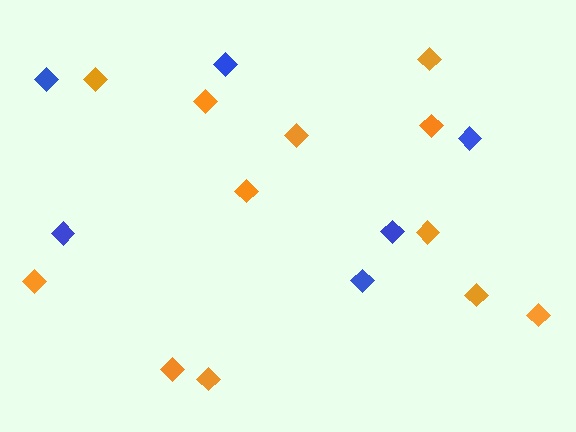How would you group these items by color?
There are 2 groups: one group of orange diamonds (12) and one group of blue diamonds (6).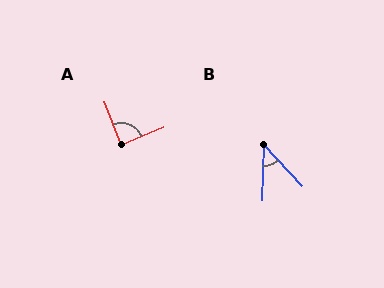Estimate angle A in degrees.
Approximately 89 degrees.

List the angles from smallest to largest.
B (44°), A (89°).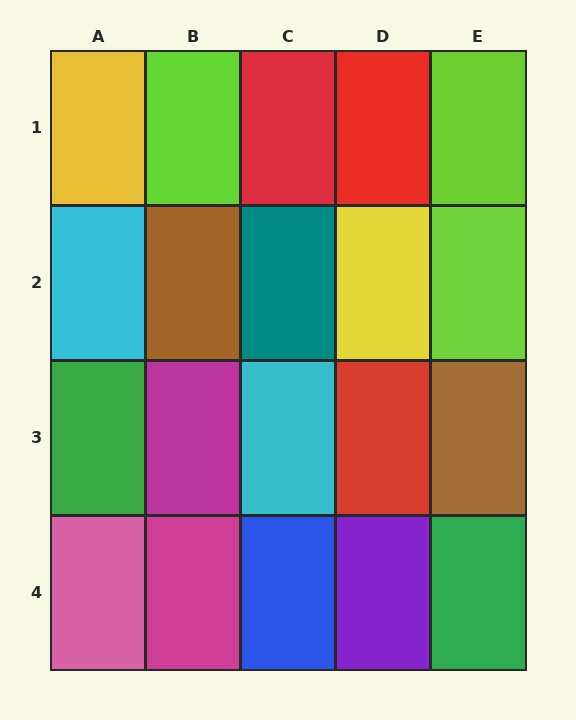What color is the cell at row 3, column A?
Green.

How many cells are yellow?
2 cells are yellow.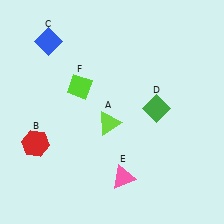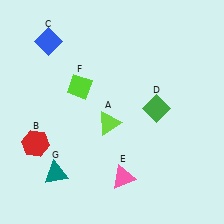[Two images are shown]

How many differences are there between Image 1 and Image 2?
There is 1 difference between the two images.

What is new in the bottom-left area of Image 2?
A teal triangle (G) was added in the bottom-left area of Image 2.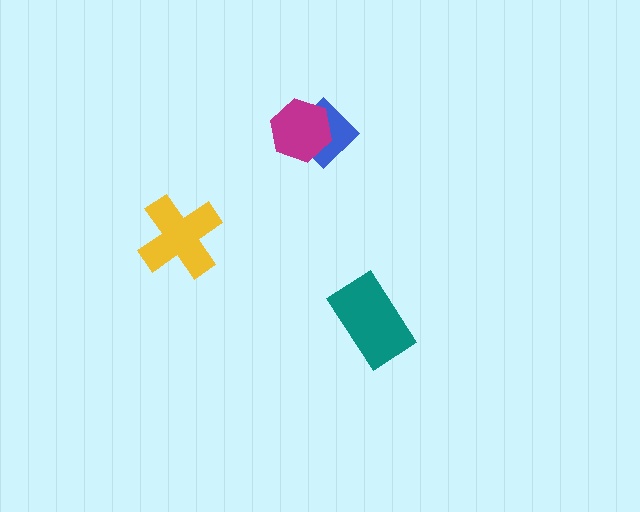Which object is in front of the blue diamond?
The magenta hexagon is in front of the blue diamond.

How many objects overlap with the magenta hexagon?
1 object overlaps with the magenta hexagon.